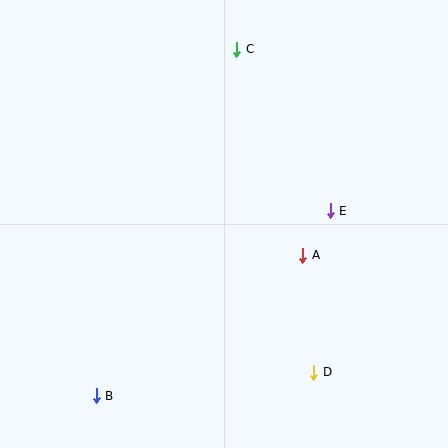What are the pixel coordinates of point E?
Point E is at (330, 211).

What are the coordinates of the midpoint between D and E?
The midpoint between D and E is at (322, 292).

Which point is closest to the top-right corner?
Point C is closest to the top-right corner.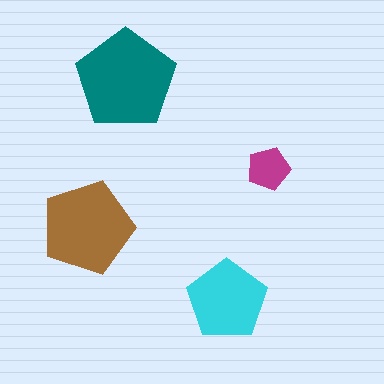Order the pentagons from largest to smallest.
the teal one, the brown one, the cyan one, the magenta one.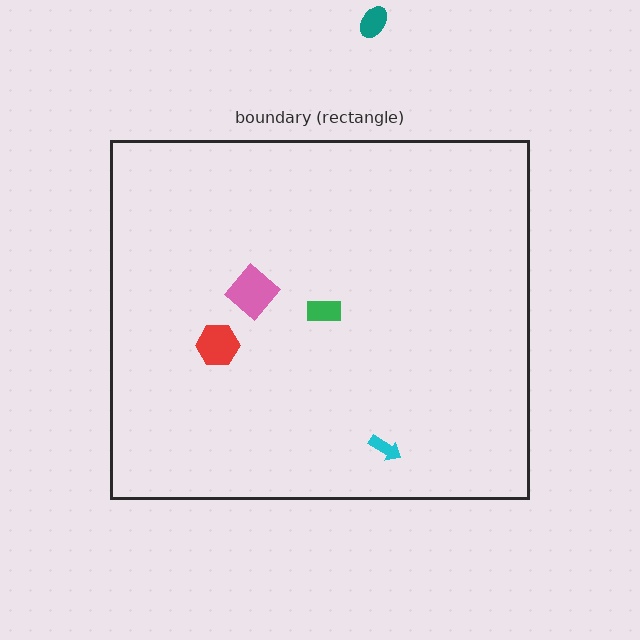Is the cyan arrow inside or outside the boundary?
Inside.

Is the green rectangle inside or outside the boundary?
Inside.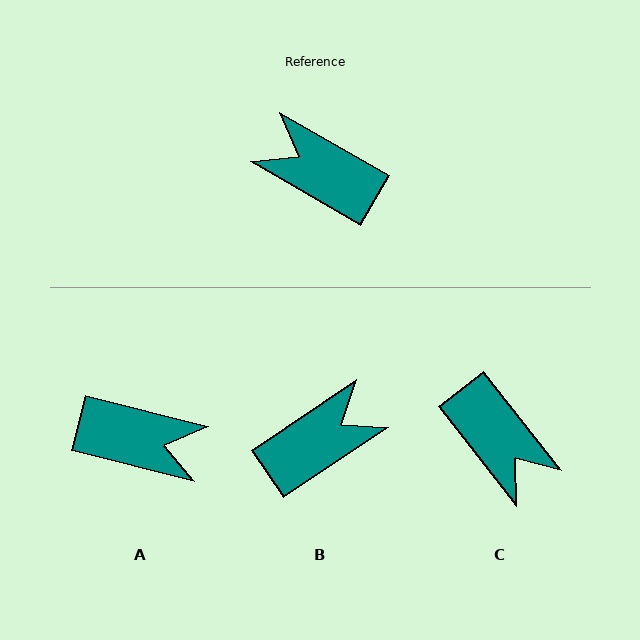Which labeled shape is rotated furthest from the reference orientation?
A, about 164 degrees away.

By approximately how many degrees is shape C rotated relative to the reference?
Approximately 158 degrees counter-clockwise.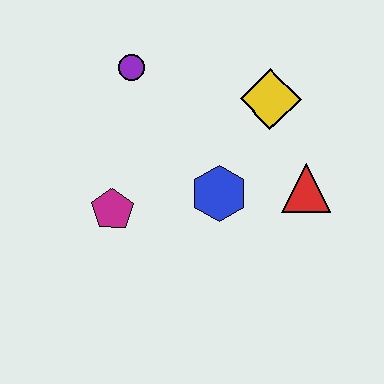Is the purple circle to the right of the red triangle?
No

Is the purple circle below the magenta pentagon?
No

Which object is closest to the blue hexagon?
The red triangle is closest to the blue hexagon.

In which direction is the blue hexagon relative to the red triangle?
The blue hexagon is to the left of the red triangle.